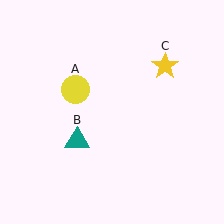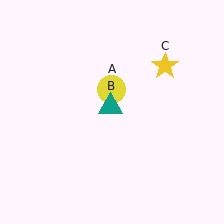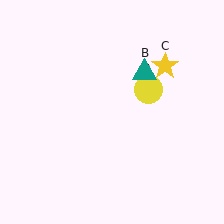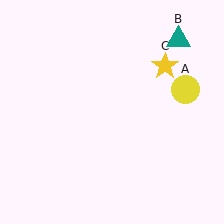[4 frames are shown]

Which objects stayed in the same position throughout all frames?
Yellow star (object C) remained stationary.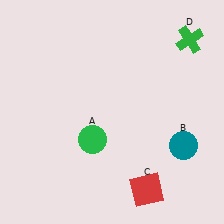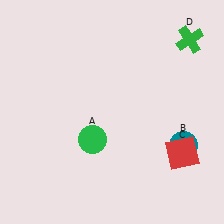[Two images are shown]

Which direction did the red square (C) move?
The red square (C) moved up.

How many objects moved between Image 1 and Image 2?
1 object moved between the two images.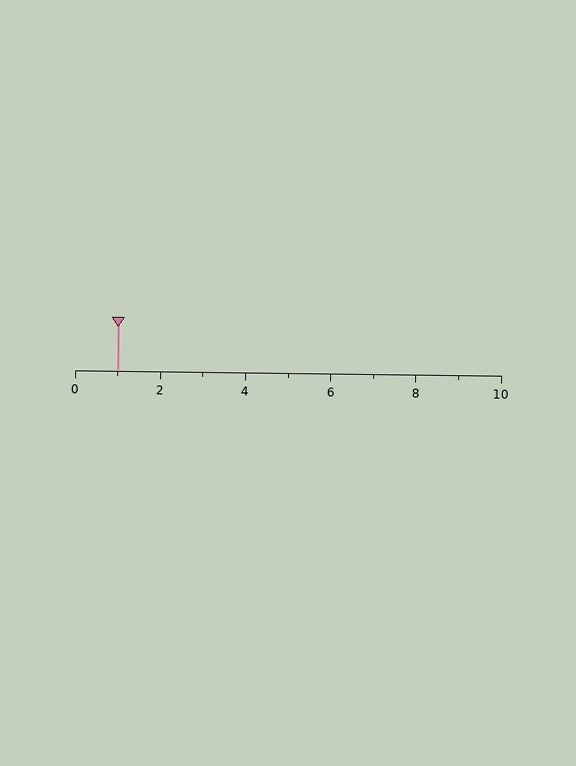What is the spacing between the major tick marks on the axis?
The major ticks are spaced 2 apart.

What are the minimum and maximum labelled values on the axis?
The axis runs from 0 to 10.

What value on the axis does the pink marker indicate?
The marker indicates approximately 1.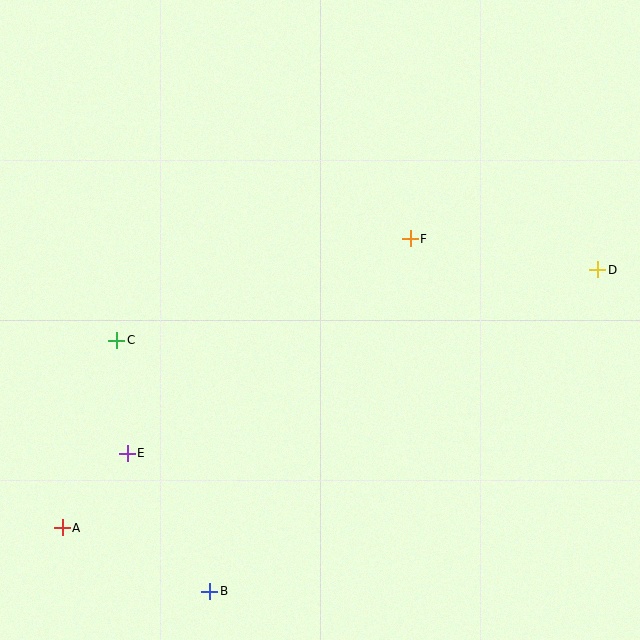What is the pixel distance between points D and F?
The distance between D and F is 190 pixels.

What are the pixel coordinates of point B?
Point B is at (210, 591).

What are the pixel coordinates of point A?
Point A is at (62, 528).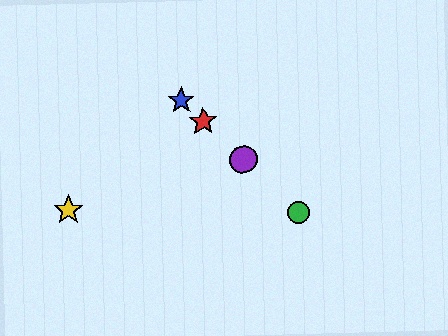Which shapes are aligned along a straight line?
The red star, the blue star, the green circle, the purple circle are aligned along a straight line.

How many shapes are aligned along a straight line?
4 shapes (the red star, the blue star, the green circle, the purple circle) are aligned along a straight line.